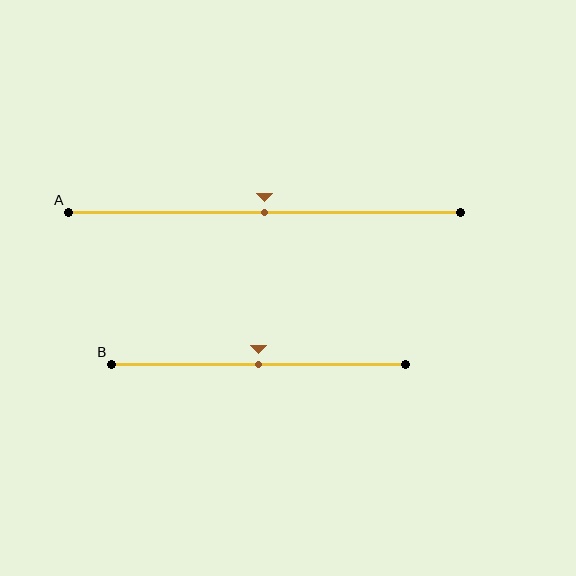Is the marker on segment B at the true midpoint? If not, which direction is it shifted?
Yes, the marker on segment B is at the true midpoint.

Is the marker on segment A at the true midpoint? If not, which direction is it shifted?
Yes, the marker on segment A is at the true midpoint.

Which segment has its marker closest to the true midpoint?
Segment A has its marker closest to the true midpoint.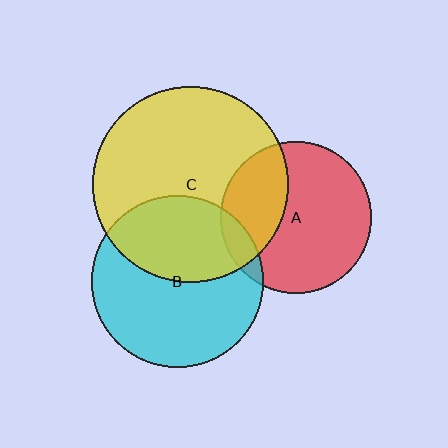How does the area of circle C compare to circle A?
Approximately 1.7 times.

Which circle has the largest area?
Circle C (yellow).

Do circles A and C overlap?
Yes.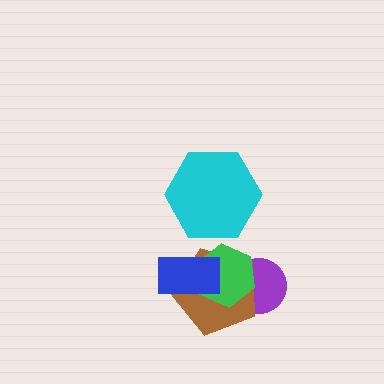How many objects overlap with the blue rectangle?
2 objects overlap with the blue rectangle.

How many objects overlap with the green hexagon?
3 objects overlap with the green hexagon.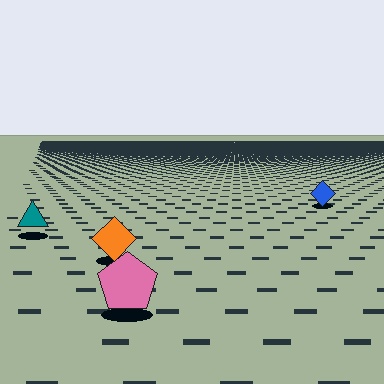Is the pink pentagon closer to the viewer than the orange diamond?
Yes. The pink pentagon is closer — you can tell from the texture gradient: the ground texture is coarser near it.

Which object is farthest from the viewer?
The blue diamond is farthest from the viewer. It appears smaller and the ground texture around it is denser.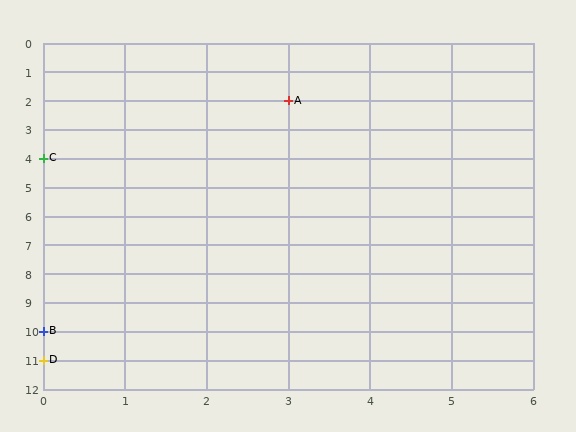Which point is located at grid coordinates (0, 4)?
Point C is at (0, 4).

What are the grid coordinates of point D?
Point D is at grid coordinates (0, 11).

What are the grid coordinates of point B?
Point B is at grid coordinates (0, 10).